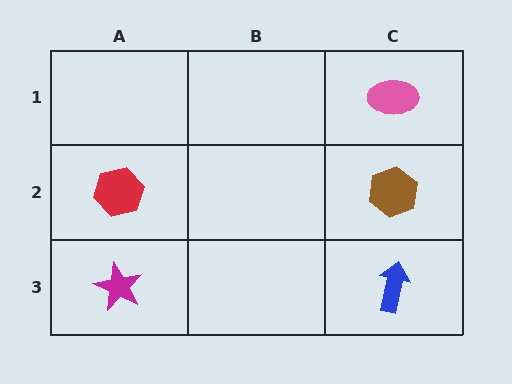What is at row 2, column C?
A brown hexagon.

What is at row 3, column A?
A magenta star.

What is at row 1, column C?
A pink ellipse.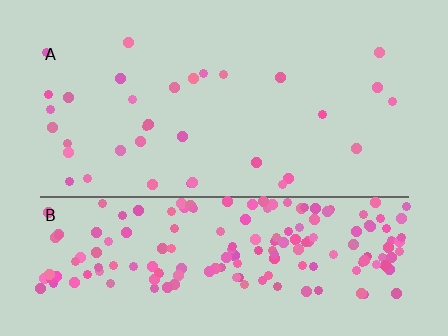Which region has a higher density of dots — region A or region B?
B (the bottom).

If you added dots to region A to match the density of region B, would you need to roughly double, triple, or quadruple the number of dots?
Approximately quadruple.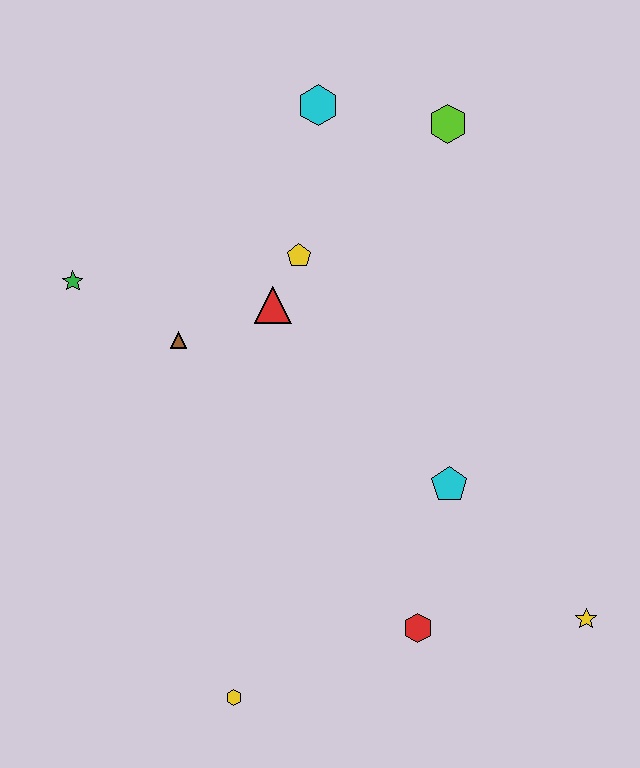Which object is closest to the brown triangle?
The red triangle is closest to the brown triangle.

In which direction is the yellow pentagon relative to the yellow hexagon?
The yellow pentagon is above the yellow hexagon.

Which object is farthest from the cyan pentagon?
The green star is farthest from the cyan pentagon.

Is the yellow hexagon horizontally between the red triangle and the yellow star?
No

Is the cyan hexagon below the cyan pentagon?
No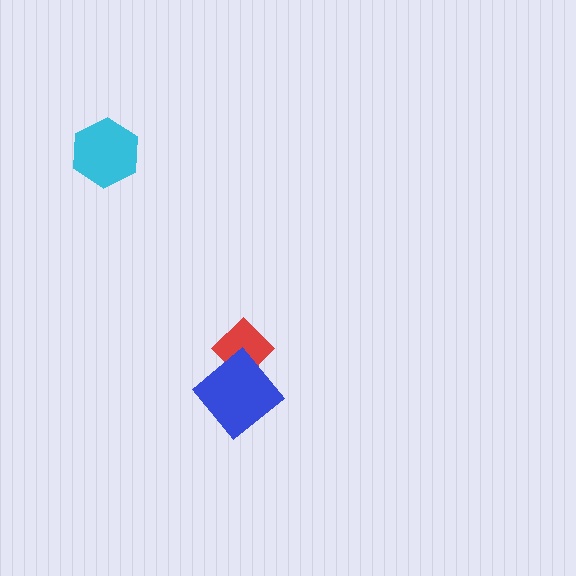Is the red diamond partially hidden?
Yes, it is partially covered by another shape.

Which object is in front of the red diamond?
The blue diamond is in front of the red diamond.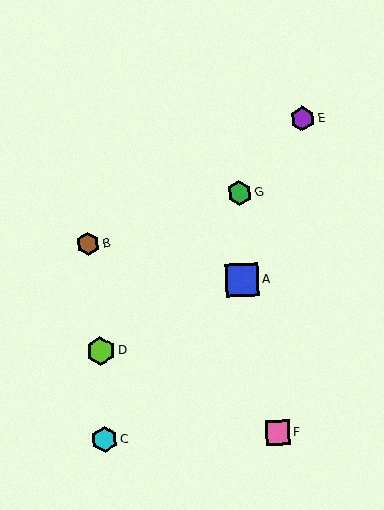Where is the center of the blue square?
The center of the blue square is at (242, 280).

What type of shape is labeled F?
Shape F is a pink square.